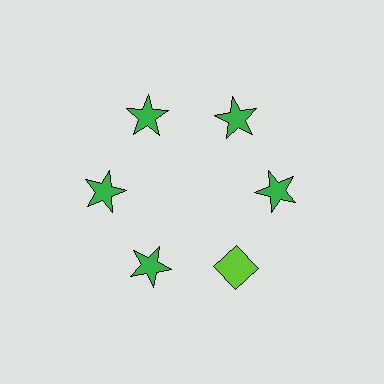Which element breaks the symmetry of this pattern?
The lime diamond at roughly the 5 o'clock position breaks the symmetry. All other shapes are green stars.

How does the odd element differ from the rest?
It differs in both color (lime instead of green) and shape (diamond instead of star).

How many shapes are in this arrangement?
There are 6 shapes arranged in a ring pattern.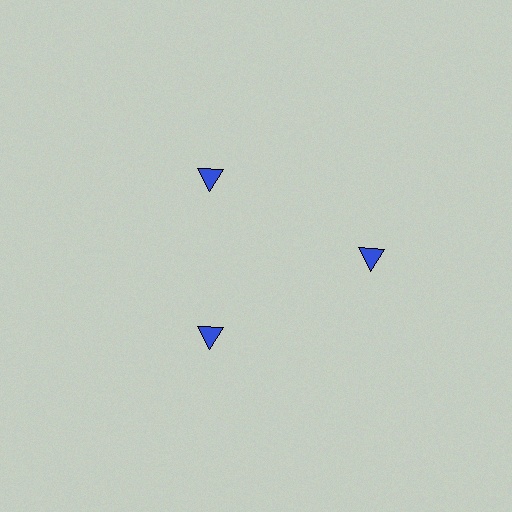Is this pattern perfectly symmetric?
No. The 3 blue triangles are arranged in a ring, but one element near the 3 o'clock position is pushed outward from the center, breaking the 3-fold rotational symmetry.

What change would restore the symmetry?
The symmetry would be restored by moving it inward, back onto the ring so that all 3 triangles sit at equal angles and equal distance from the center.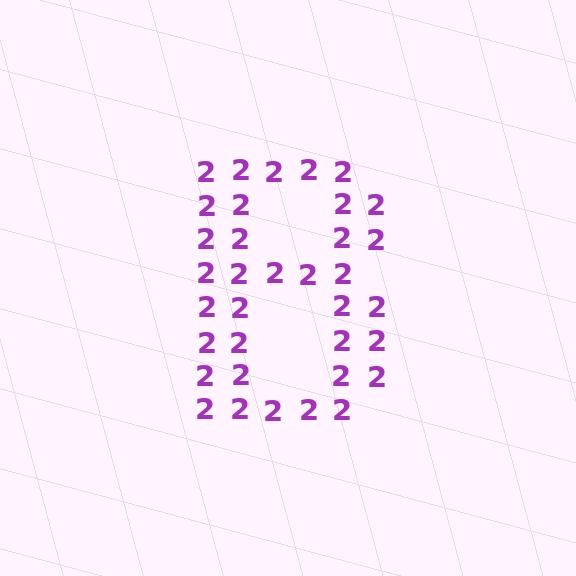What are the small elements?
The small elements are digit 2's.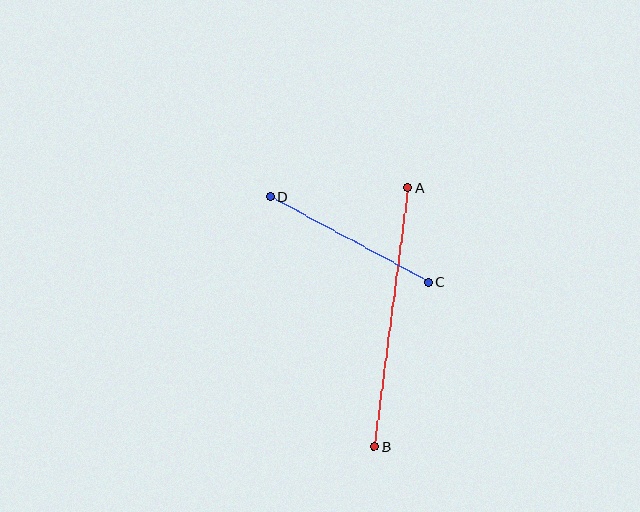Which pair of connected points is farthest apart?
Points A and B are farthest apart.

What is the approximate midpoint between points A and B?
The midpoint is at approximately (391, 317) pixels.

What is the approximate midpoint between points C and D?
The midpoint is at approximately (349, 239) pixels.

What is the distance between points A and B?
The distance is approximately 261 pixels.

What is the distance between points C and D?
The distance is approximately 180 pixels.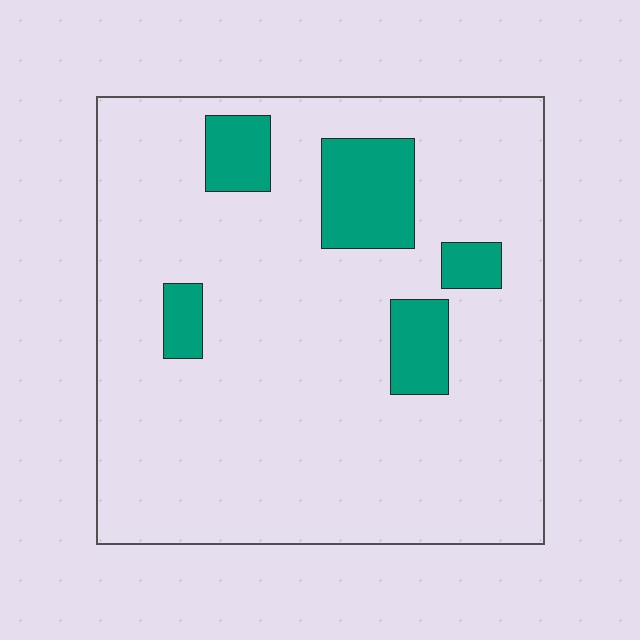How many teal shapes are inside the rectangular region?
5.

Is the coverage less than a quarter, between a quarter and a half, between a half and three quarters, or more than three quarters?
Less than a quarter.